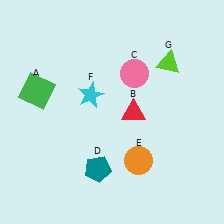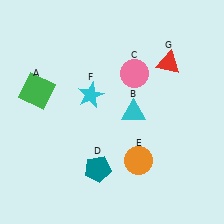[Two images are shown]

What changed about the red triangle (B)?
In Image 1, B is red. In Image 2, it changed to cyan.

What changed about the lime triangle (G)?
In Image 1, G is lime. In Image 2, it changed to red.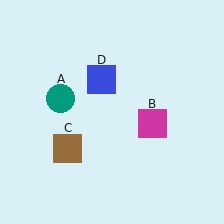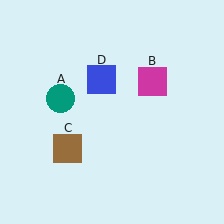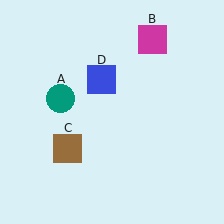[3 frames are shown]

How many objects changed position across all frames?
1 object changed position: magenta square (object B).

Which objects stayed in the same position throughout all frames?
Teal circle (object A) and brown square (object C) and blue square (object D) remained stationary.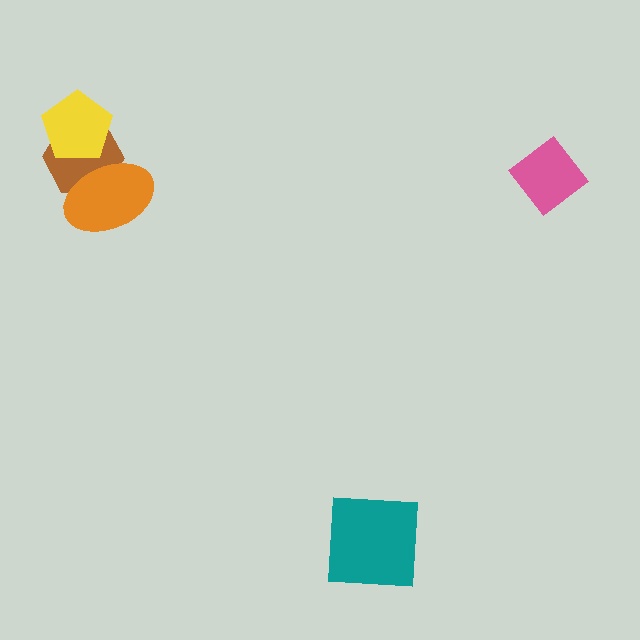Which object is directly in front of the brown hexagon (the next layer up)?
The orange ellipse is directly in front of the brown hexagon.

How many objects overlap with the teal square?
0 objects overlap with the teal square.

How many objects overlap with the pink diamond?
0 objects overlap with the pink diamond.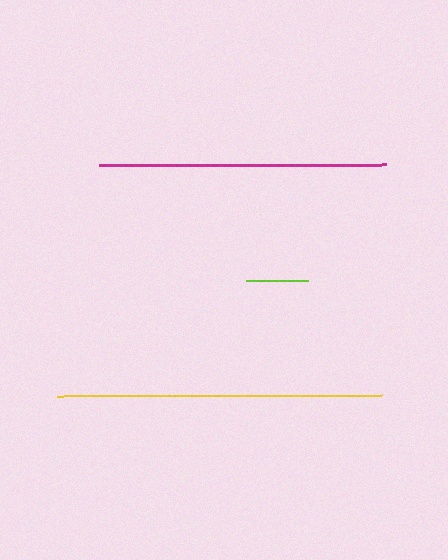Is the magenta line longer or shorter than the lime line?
The magenta line is longer than the lime line.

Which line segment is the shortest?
The lime line is the shortest at approximately 63 pixels.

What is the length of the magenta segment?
The magenta segment is approximately 288 pixels long.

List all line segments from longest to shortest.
From longest to shortest: yellow, magenta, lime.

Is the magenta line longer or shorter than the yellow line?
The yellow line is longer than the magenta line.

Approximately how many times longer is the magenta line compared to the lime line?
The magenta line is approximately 4.6 times the length of the lime line.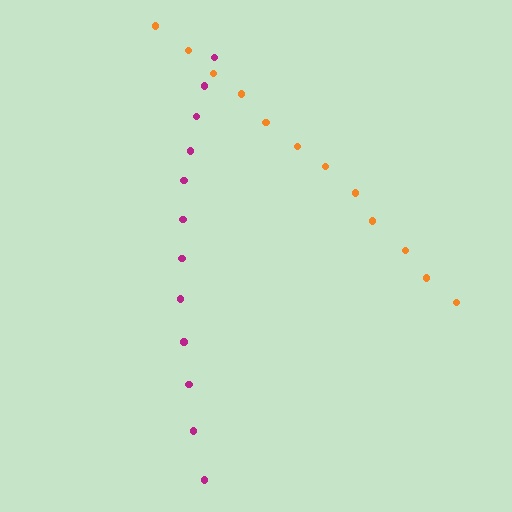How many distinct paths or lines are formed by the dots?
There are 2 distinct paths.